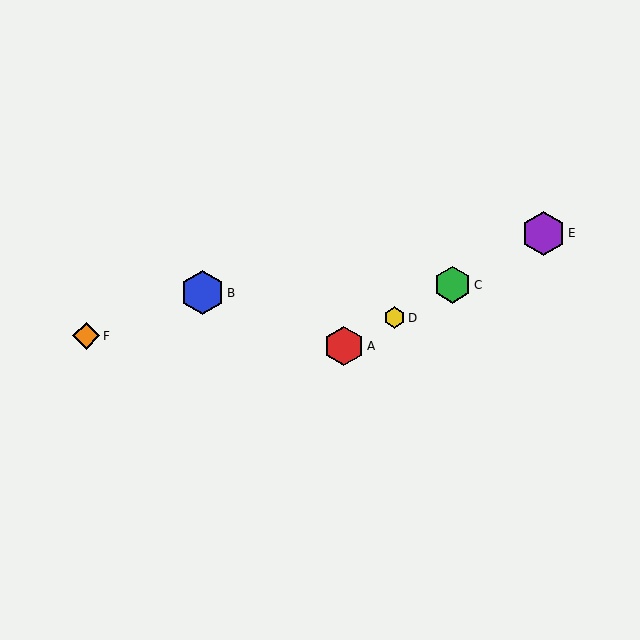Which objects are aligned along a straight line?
Objects A, C, D, E are aligned along a straight line.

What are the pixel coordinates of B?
Object B is at (202, 293).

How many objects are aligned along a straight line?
4 objects (A, C, D, E) are aligned along a straight line.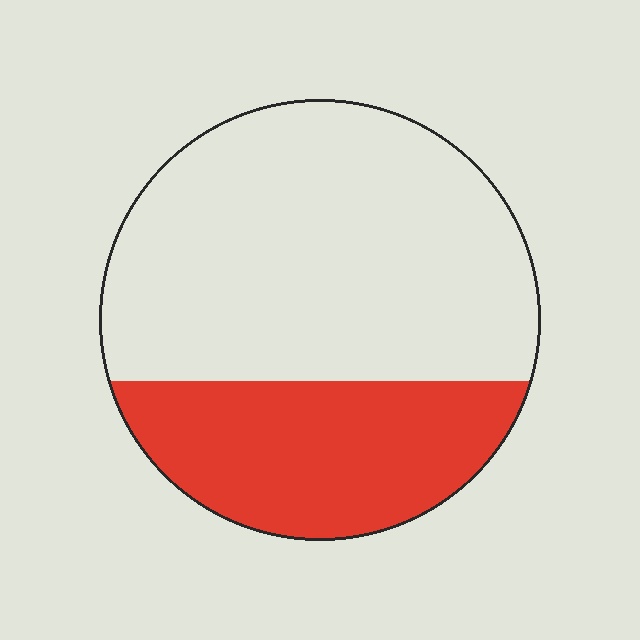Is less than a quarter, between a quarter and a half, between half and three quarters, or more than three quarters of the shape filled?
Between a quarter and a half.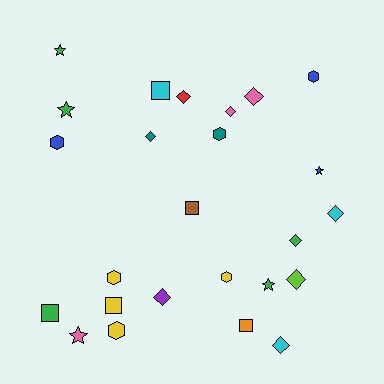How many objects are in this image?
There are 25 objects.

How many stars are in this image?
There are 5 stars.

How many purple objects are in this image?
There is 1 purple object.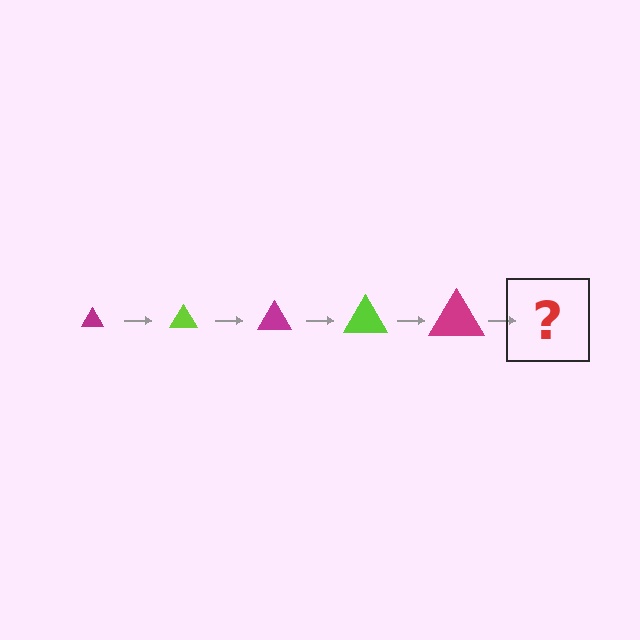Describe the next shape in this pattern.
It should be a lime triangle, larger than the previous one.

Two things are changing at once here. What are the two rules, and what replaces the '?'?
The two rules are that the triangle grows larger each step and the color cycles through magenta and lime. The '?' should be a lime triangle, larger than the previous one.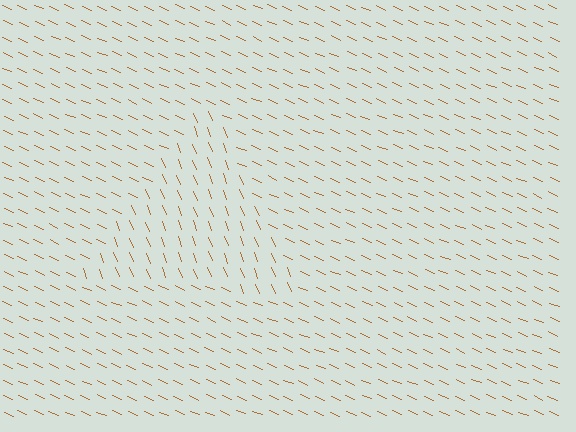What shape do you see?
I see a triangle.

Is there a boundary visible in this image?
Yes, there is a texture boundary formed by a change in line orientation.